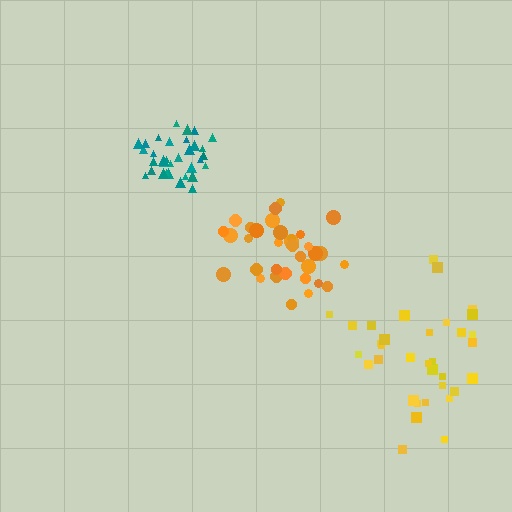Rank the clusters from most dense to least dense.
teal, orange, yellow.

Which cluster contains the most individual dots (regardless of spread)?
Yellow (35).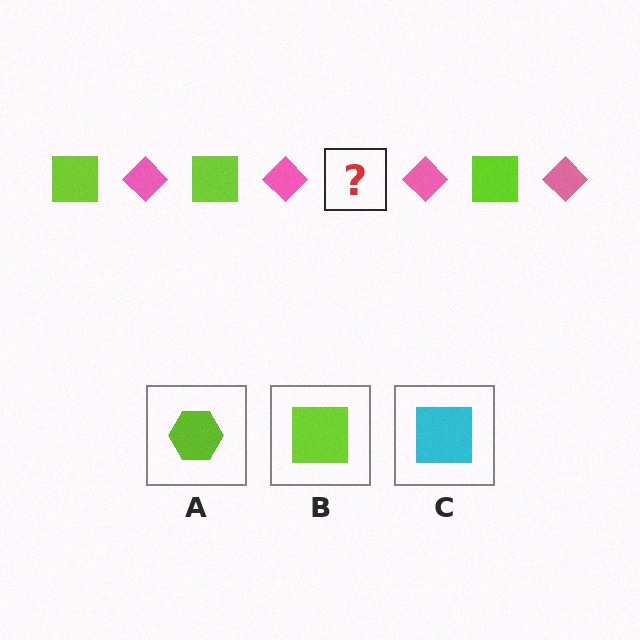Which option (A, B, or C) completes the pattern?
B.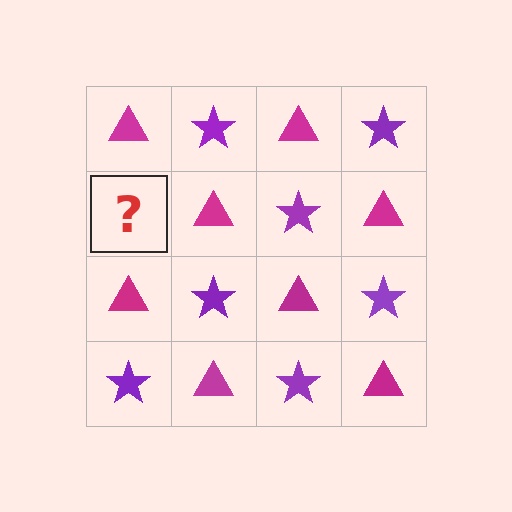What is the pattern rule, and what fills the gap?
The rule is that it alternates magenta triangle and purple star in a checkerboard pattern. The gap should be filled with a purple star.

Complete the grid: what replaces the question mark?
The question mark should be replaced with a purple star.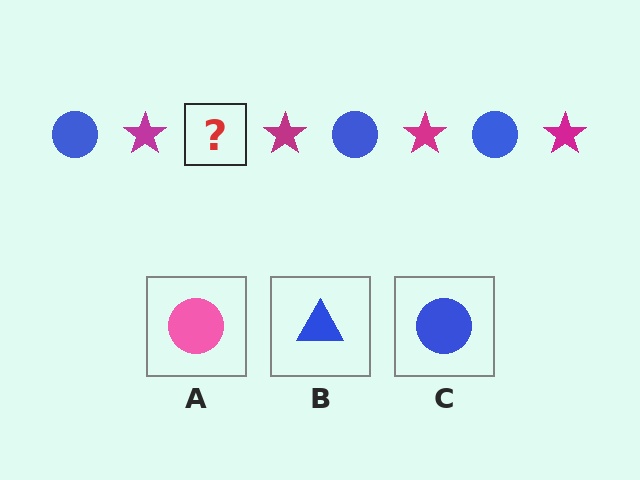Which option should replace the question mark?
Option C.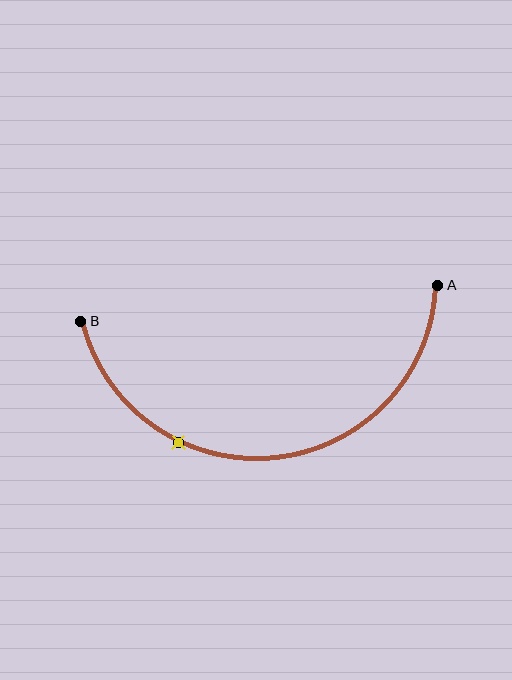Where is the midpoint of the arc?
The arc midpoint is the point on the curve farthest from the straight line joining A and B. It sits below that line.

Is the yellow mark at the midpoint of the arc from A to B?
No. The yellow mark lies on the arc but is closer to endpoint B. The arc midpoint would be at the point on the curve equidistant along the arc from both A and B.